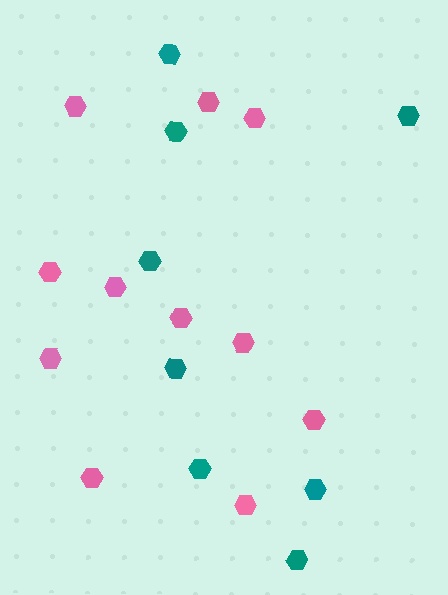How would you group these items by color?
There are 2 groups: one group of teal hexagons (8) and one group of pink hexagons (11).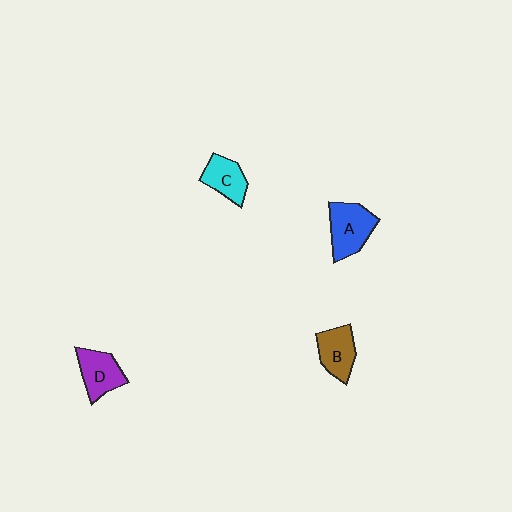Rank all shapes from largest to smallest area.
From largest to smallest: A (blue), D (purple), B (brown), C (cyan).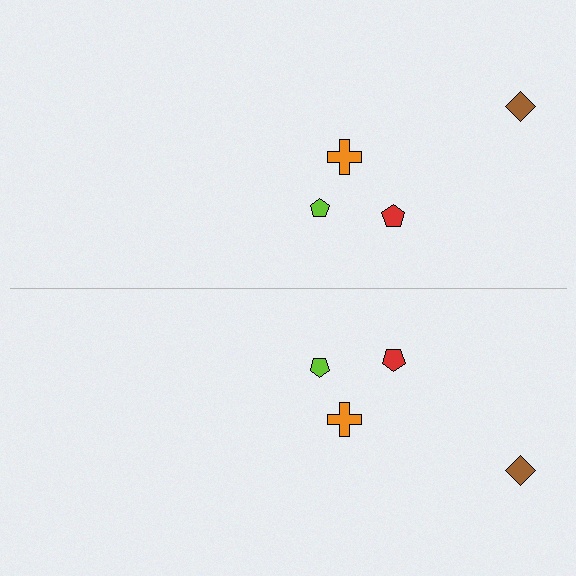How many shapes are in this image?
There are 8 shapes in this image.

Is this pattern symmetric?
Yes, this pattern has bilateral (reflection) symmetry.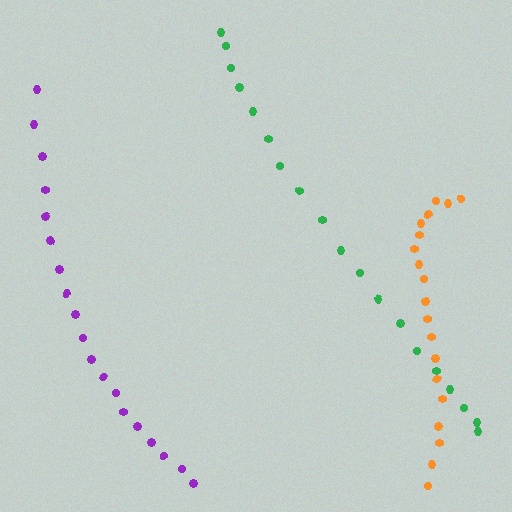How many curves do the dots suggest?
There are 3 distinct paths.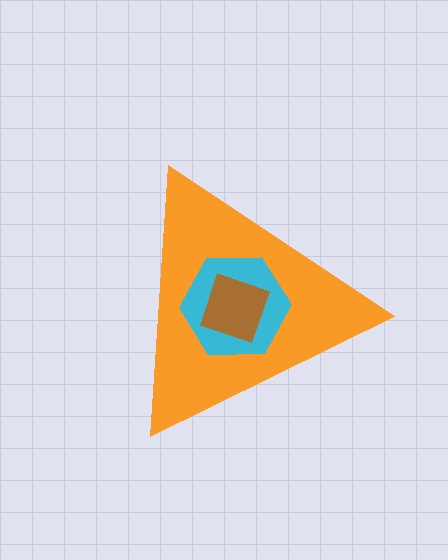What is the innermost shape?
The brown square.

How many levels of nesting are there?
3.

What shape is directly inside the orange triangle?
The cyan hexagon.